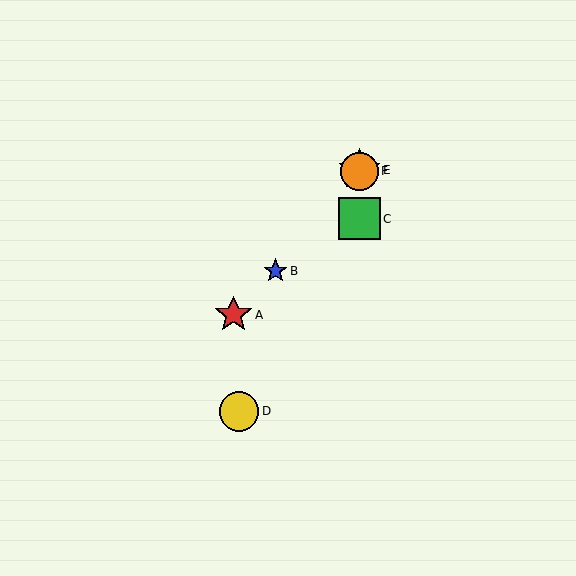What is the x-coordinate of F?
Object F is at x≈359.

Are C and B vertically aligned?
No, C is at x≈359 and B is at x≈275.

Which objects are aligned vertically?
Objects C, E, F are aligned vertically.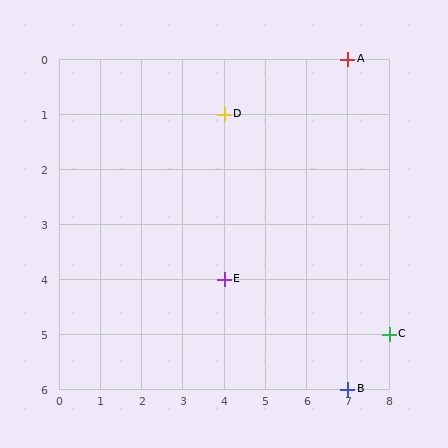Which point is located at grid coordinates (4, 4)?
Point E is at (4, 4).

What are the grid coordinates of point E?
Point E is at grid coordinates (4, 4).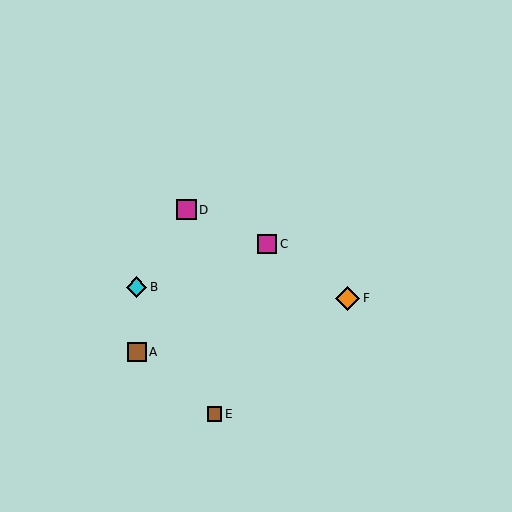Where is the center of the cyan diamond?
The center of the cyan diamond is at (136, 287).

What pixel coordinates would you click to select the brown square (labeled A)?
Click at (137, 352) to select the brown square A.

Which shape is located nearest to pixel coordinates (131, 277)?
The cyan diamond (labeled B) at (136, 287) is nearest to that location.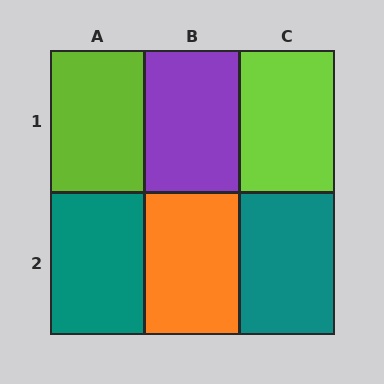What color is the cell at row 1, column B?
Purple.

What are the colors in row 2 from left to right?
Teal, orange, teal.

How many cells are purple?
1 cell is purple.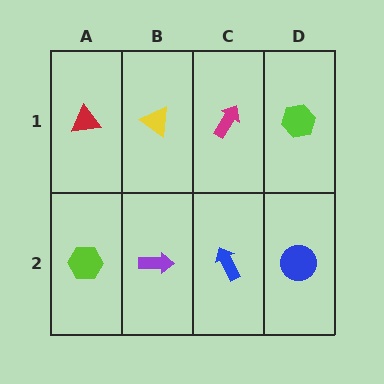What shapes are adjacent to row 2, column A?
A red triangle (row 1, column A), a purple arrow (row 2, column B).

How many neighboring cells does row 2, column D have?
2.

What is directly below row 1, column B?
A purple arrow.